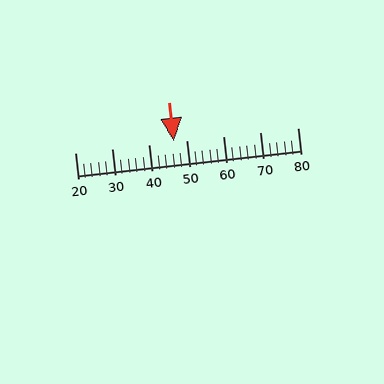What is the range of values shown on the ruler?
The ruler shows values from 20 to 80.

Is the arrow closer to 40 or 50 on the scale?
The arrow is closer to 50.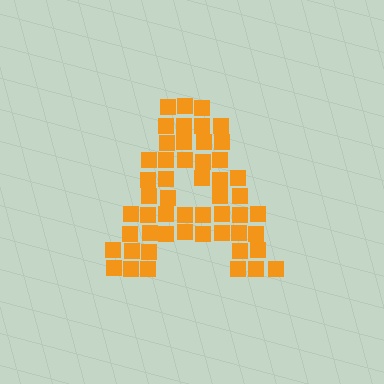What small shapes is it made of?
It is made of small squares.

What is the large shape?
The large shape is the letter A.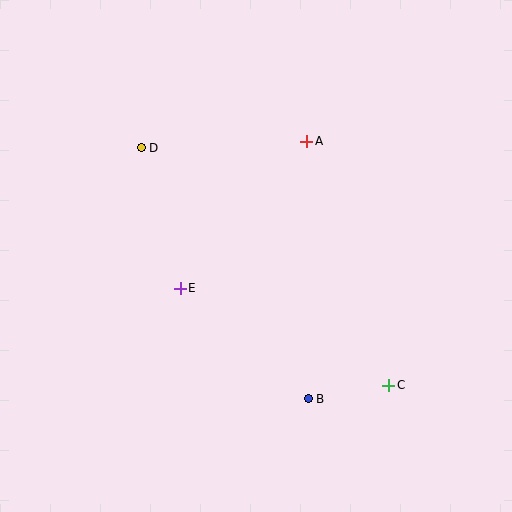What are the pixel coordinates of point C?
Point C is at (389, 385).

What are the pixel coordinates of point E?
Point E is at (180, 288).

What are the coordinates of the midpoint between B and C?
The midpoint between B and C is at (349, 392).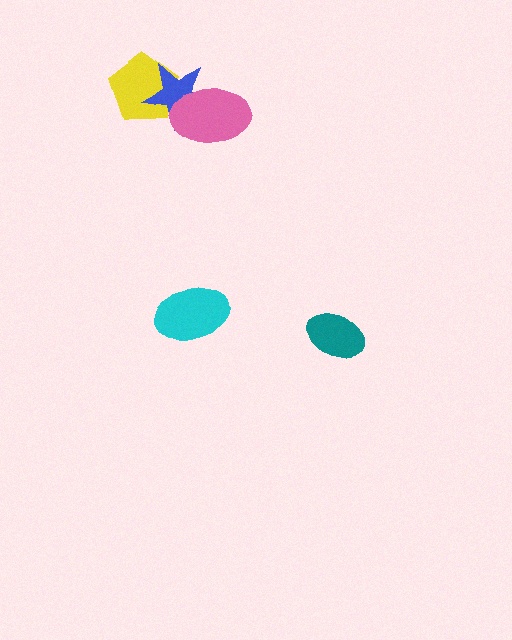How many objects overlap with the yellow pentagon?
1 object overlaps with the yellow pentagon.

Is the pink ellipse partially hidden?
No, no other shape covers it.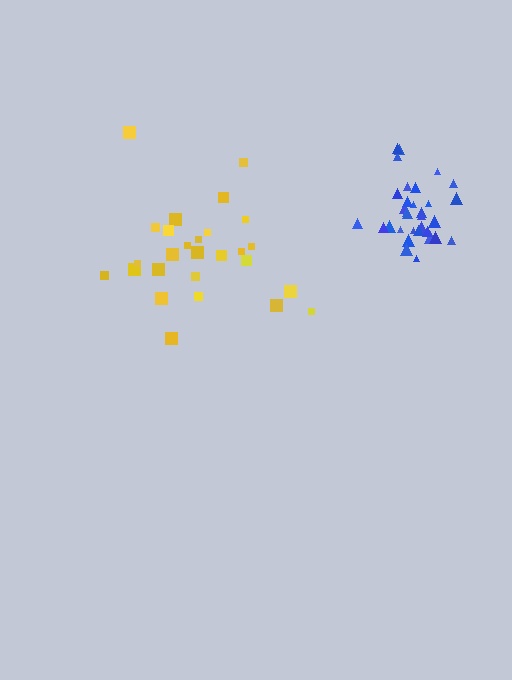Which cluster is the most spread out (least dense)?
Yellow.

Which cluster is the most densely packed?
Blue.